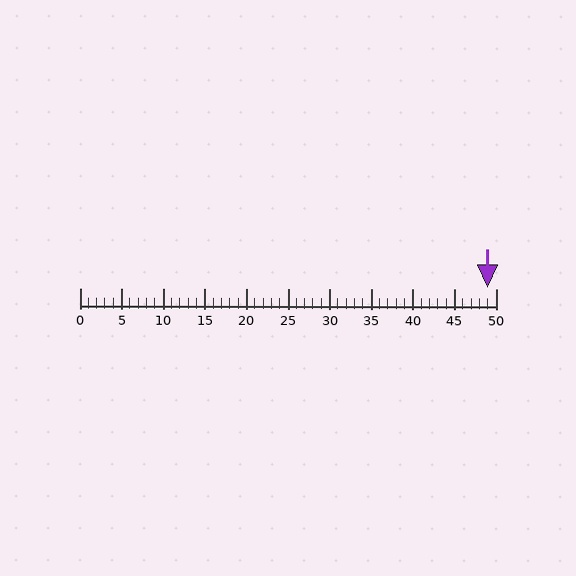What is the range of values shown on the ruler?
The ruler shows values from 0 to 50.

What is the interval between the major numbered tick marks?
The major tick marks are spaced 5 units apart.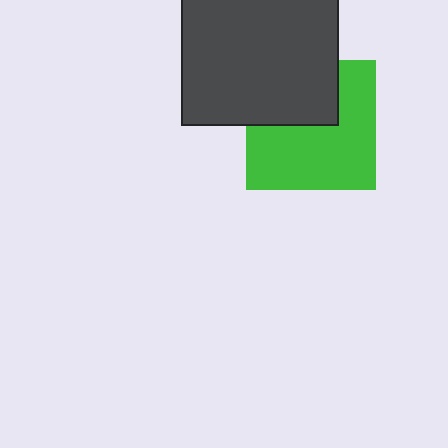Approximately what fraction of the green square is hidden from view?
Roughly 37% of the green square is hidden behind the dark gray square.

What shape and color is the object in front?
The object in front is a dark gray square.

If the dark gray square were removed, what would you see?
You would see the complete green square.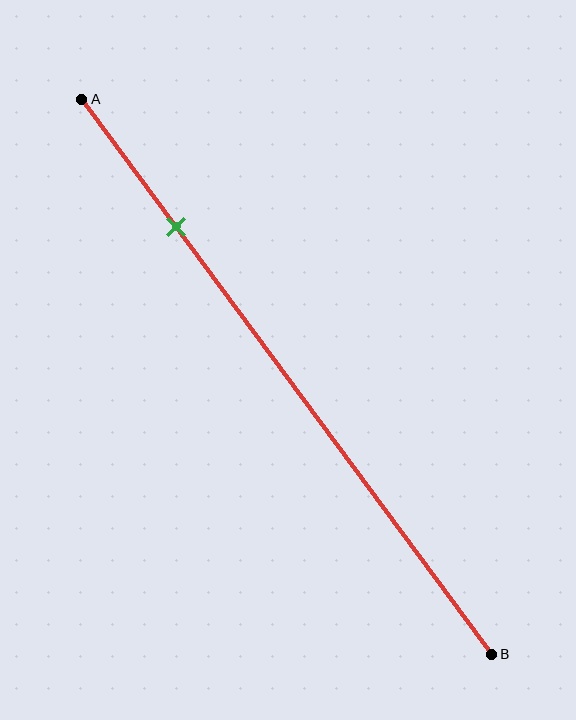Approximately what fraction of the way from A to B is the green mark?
The green mark is approximately 25% of the way from A to B.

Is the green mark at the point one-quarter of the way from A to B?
Yes, the mark is approximately at the one-quarter point.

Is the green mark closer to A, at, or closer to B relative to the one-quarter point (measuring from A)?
The green mark is approximately at the one-quarter point of segment AB.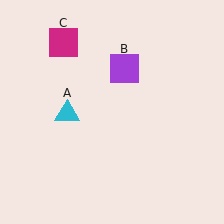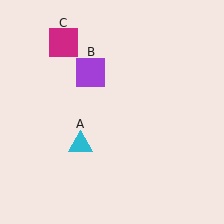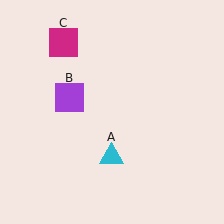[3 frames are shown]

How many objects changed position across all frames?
2 objects changed position: cyan triangle (object A), purple square (object B).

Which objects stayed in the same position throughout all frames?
Magenta square (object C) remained stationary.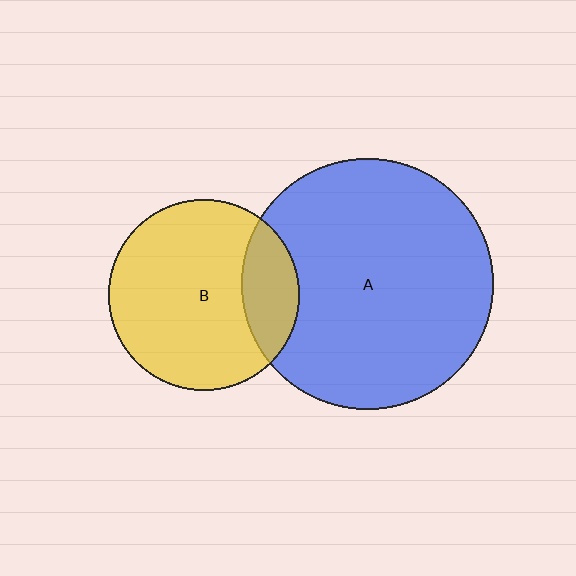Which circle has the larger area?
Circle A (blue).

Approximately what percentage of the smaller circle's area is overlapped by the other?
Approximately 20%.